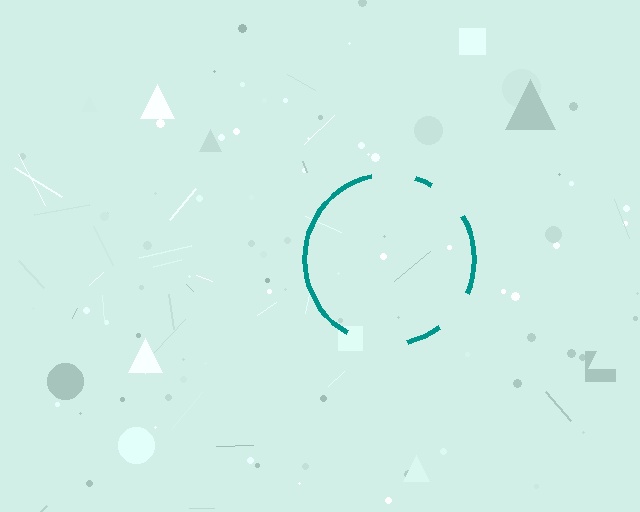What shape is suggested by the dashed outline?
The dashed outline suggests a circle.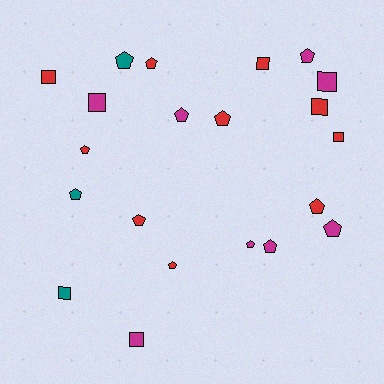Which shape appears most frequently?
Pentagon, with 13 objects.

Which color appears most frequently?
Red, with 10 objects.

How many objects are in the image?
There are 21 objects.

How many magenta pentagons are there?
There are 5 magenta pentagons.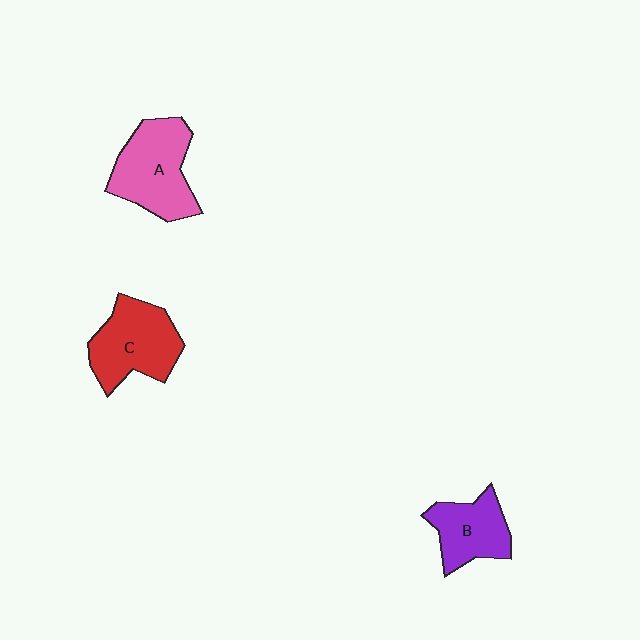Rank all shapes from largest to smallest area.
From largest to smallest: A (pink), C (red), B (purple).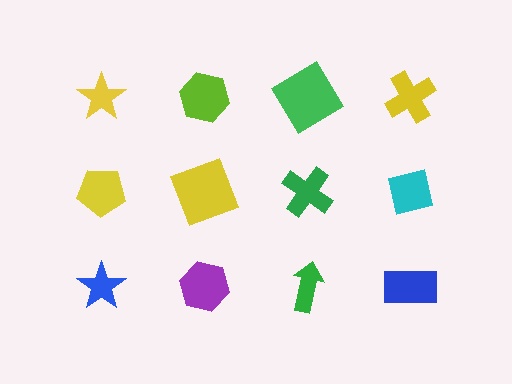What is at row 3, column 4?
A blue rectangle.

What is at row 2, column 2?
A yellow square.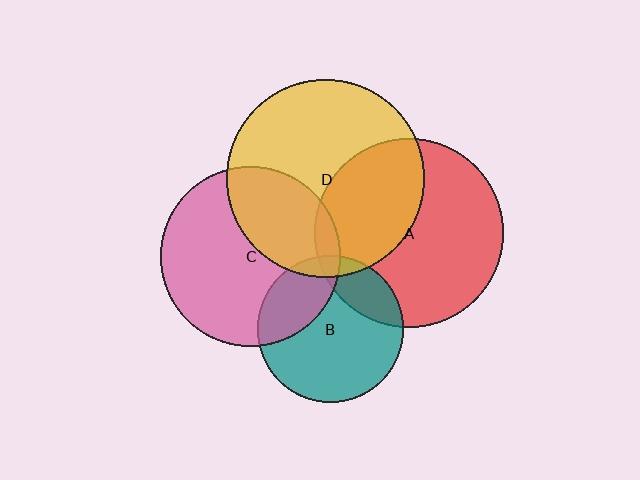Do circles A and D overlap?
Yes.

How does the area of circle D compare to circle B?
Approximately 1.8 times.